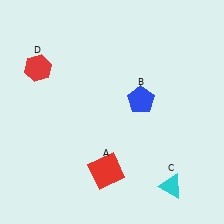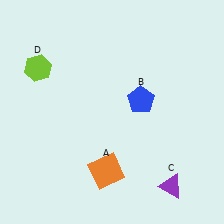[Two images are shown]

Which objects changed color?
A changed from red to orange. C changed from cyan to purple. D changed from red to lime.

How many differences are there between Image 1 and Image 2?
There are 3 differences between the two images.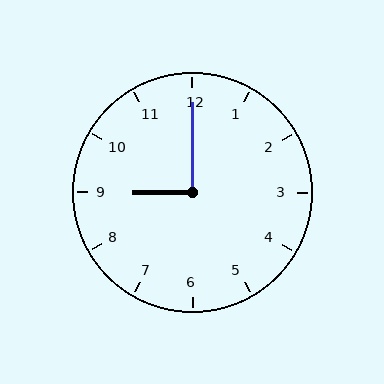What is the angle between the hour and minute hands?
Approximately 90 degrees.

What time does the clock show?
9:00.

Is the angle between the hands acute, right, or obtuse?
It is right.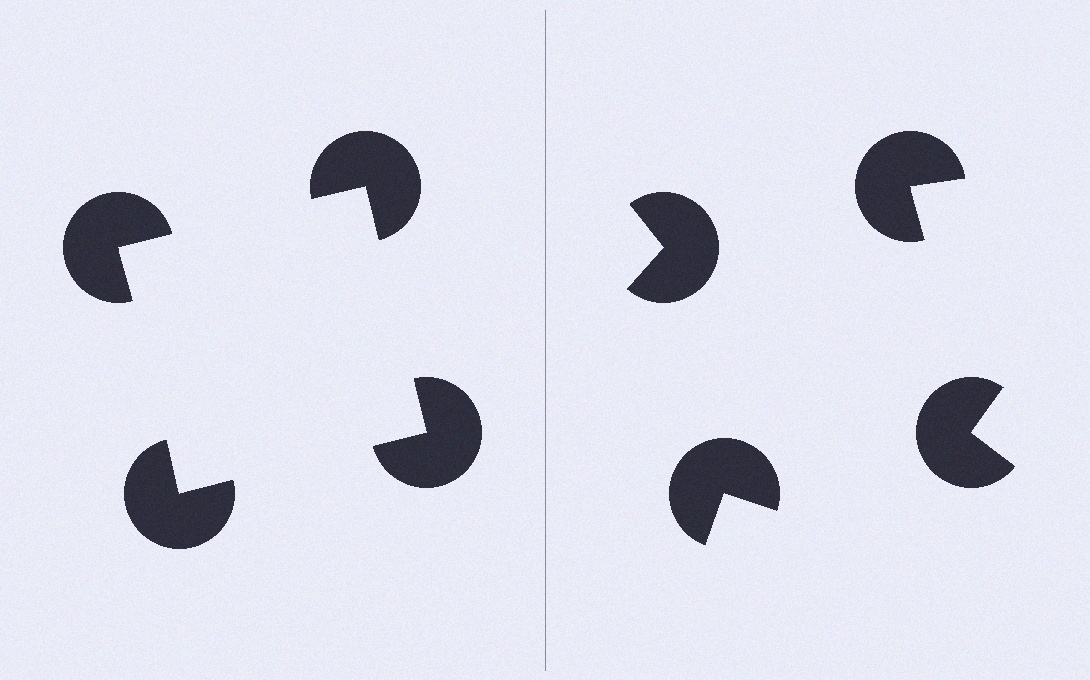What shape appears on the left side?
An illusory square.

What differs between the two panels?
The pac-man discs are positioned identically on both sides; only the wedge orientations differ. On the left they align to a square; on the right they are misaligned.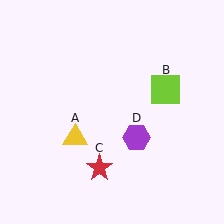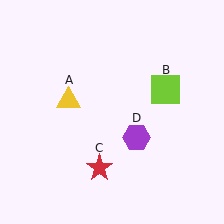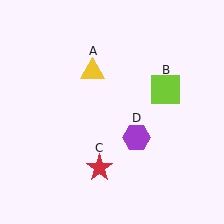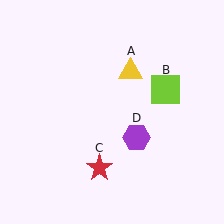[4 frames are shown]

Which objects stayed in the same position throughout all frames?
Lime square (object B) and red star (object C) and purple hexagon (object D) remained stationary.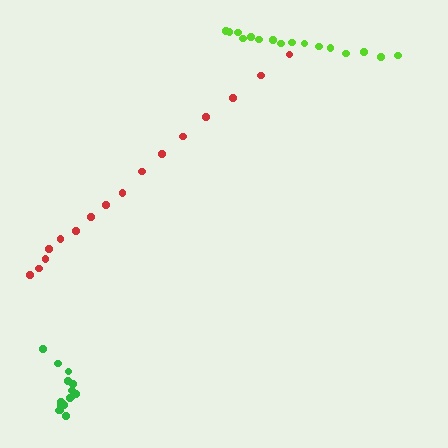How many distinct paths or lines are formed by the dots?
There are 3 distinct paths.